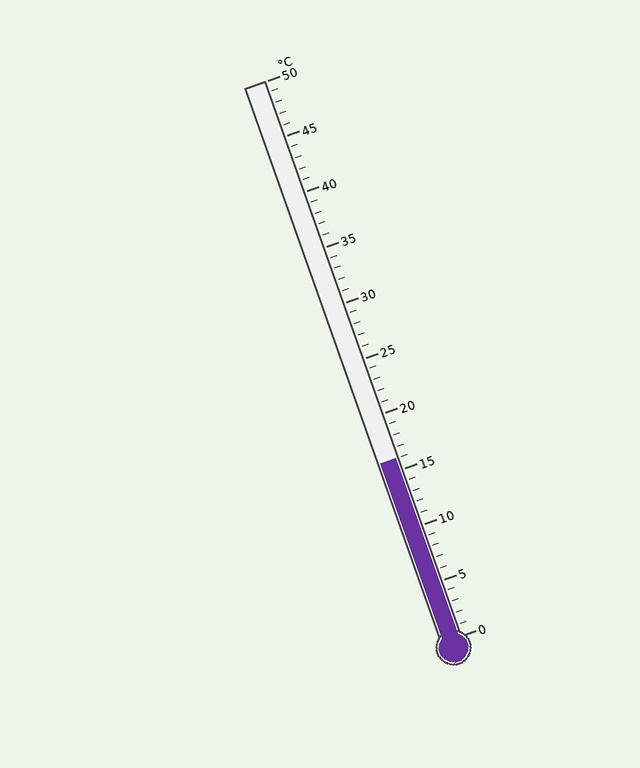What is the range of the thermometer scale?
The thermometer scale ranges from 0°C to 50°C.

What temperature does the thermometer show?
The thermometer shows approximately 16°C.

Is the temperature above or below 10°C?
The temperature is above 10°C.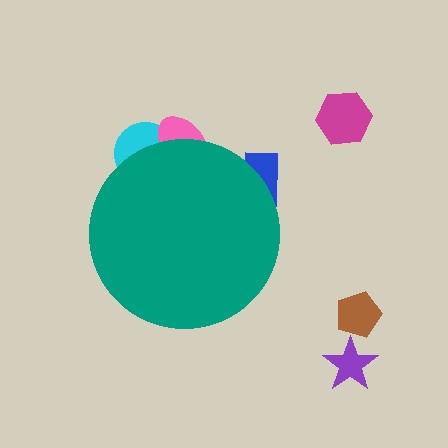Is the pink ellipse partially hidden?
Yes, the pink ellipse is partially hidden behind the teal circle.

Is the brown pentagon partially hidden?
No, the brown pentagon is fully visible.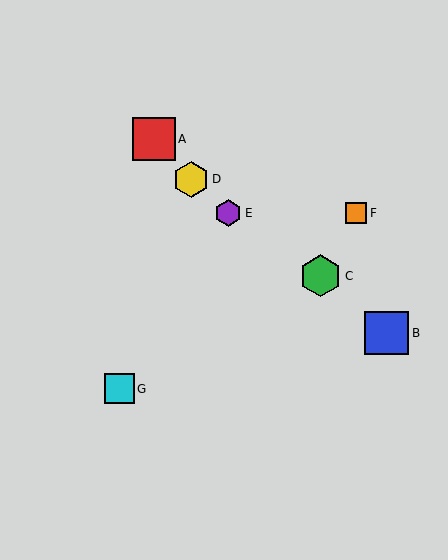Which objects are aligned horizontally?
Objects E, F are aligned horizontally.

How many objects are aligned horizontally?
2 objects (E, F) are aligned horizontally.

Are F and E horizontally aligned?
Yes, both are at y≈213.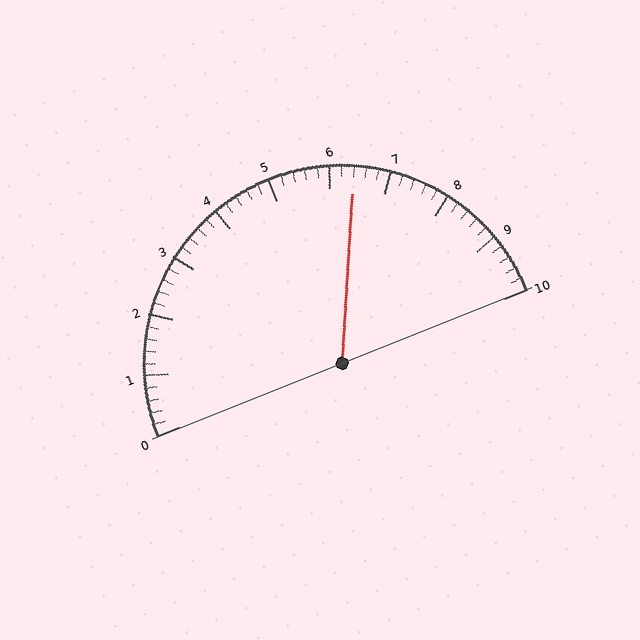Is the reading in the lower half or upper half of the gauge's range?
The reading is in the upper half of the range (0 to 10).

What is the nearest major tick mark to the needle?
The nearest major tick mark is 6.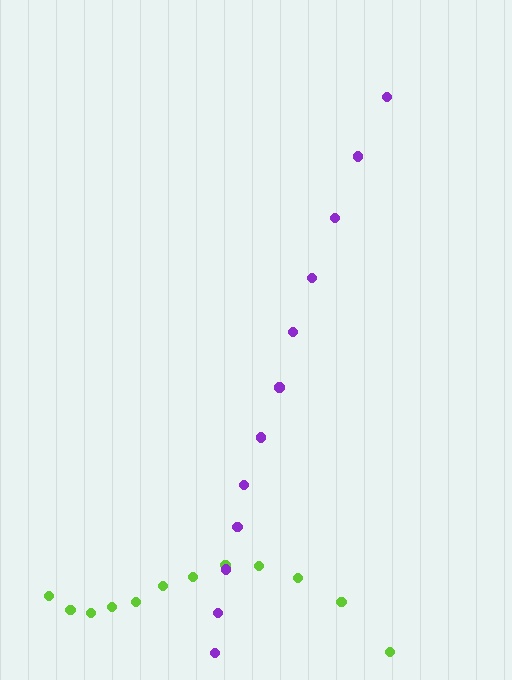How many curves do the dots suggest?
There are 2 distinct paths.